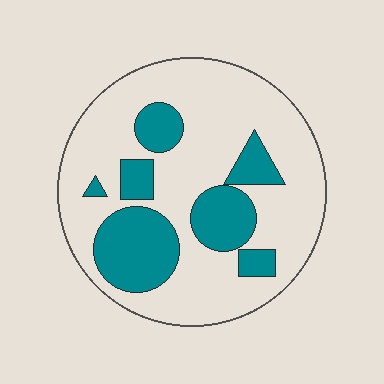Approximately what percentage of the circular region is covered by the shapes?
Approximately 30%.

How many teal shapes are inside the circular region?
7.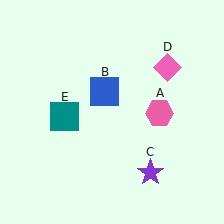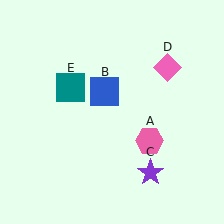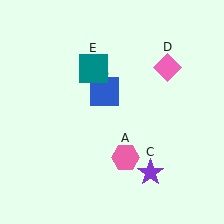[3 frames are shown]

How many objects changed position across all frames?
2 objects changed position: pink hexagon (object A), teal square (object E).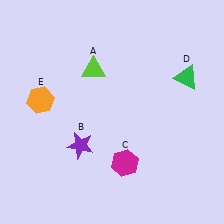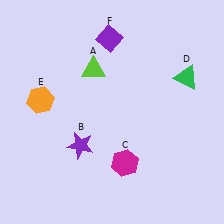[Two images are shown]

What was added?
A purple diamond (F) was added in Image 2.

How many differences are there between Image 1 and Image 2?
There is 1 difference between the two images.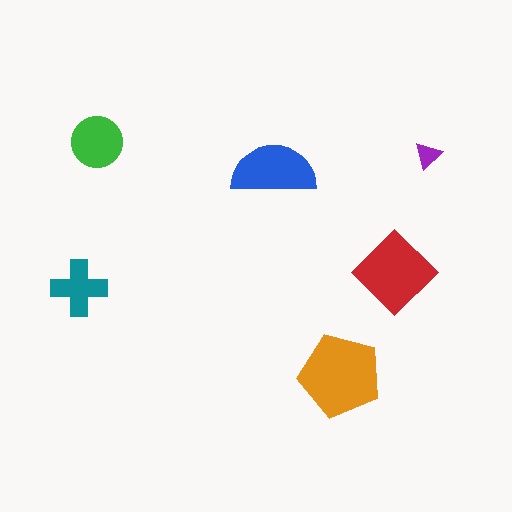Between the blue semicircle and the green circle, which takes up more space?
The blue semicircle.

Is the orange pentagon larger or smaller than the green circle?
Larger.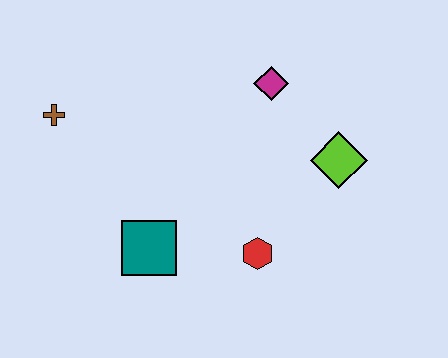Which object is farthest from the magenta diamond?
The brown cross is farthest from the magenta diamond.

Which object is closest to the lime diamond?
The magenta diamond is closest to the lime diamond.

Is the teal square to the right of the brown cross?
Yes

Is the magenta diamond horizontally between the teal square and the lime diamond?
Yes